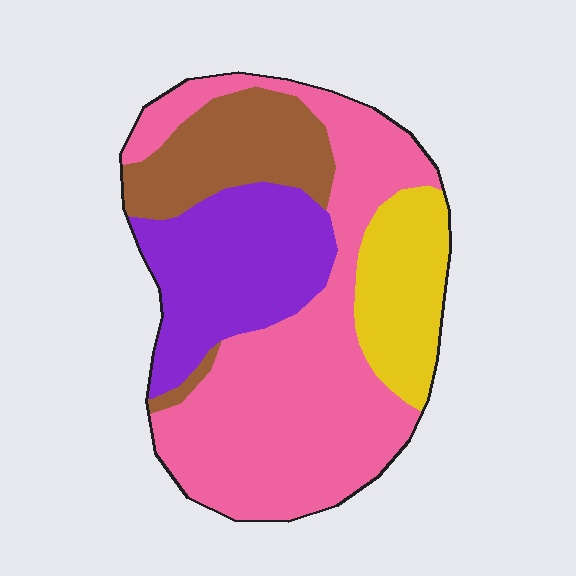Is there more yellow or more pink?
Pink.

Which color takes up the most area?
Pink, at roughly 50%.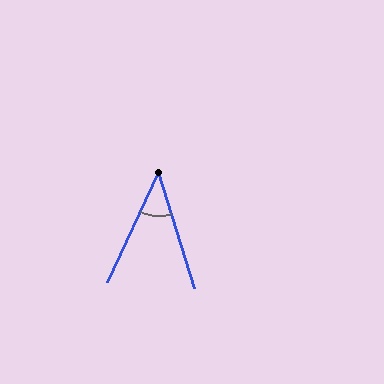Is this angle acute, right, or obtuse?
It is acute.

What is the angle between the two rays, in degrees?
Approximately 42 degrees.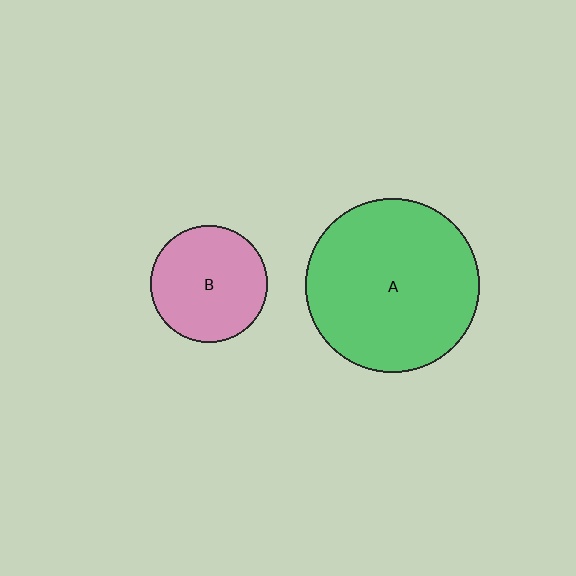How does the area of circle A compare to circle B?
Approximately 2.2 times.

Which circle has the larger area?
Circle A (green).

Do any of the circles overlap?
No, none of the circles overlap.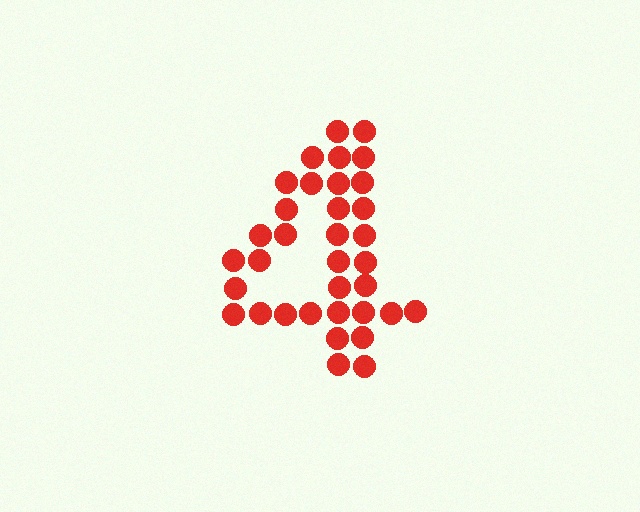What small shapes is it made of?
It is made of small circles.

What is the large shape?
The large shape is the digit 4.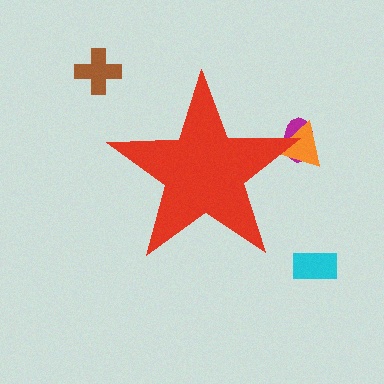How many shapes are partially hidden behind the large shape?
2 shapes are partially hidden.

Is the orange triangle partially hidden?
Yes, the orange triangle is partially hidden behind the red star.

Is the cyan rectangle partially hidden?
No, the cyan rectangle is fully visible.